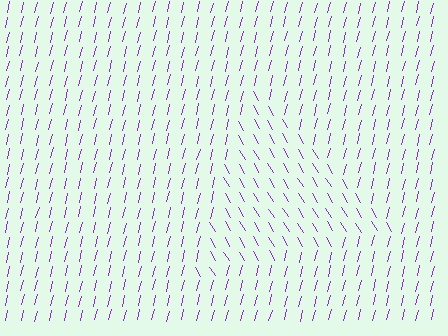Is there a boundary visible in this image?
Yes, there is a texture boundary formed by a change in line orientation.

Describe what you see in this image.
The image is filled with small purple line segments. A triangle region in the image has lines oriented differently from the surrounding lines, creating a visible texture boundary.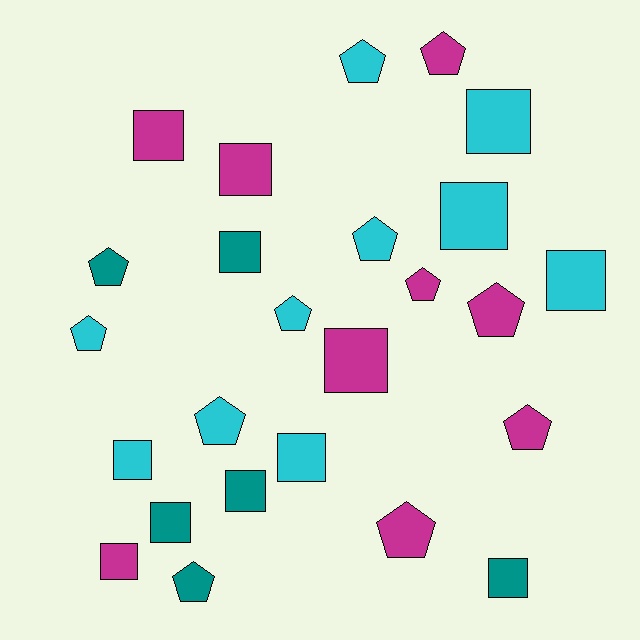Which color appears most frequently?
Cyan, with 10 objects.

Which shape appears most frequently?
Square, with 13 objects.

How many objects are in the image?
There are 25 objects.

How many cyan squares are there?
There are 5 cyan squares.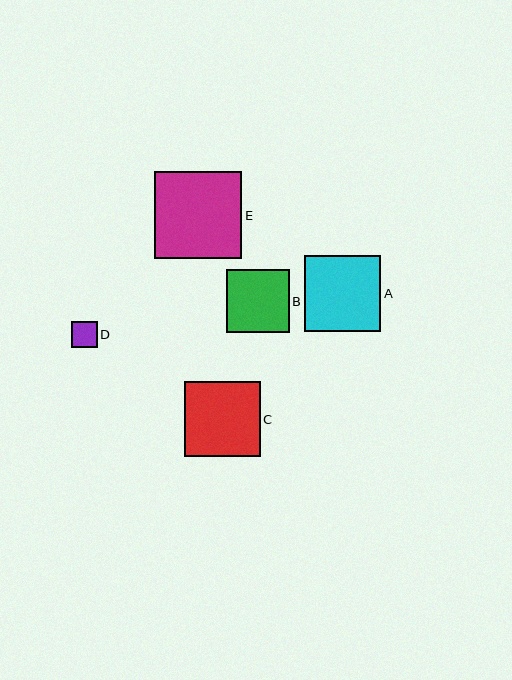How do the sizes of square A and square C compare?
Square A and square C are approximately the same size.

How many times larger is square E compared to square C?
Square E is approximately 1.2 times the size of square C.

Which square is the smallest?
Square D is the smallest with a size of approximately 25 pixels.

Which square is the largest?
Square E is the largest with a size of approximately 88 pixels.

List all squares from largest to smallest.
From largest to smallest: E, A, C, B, D.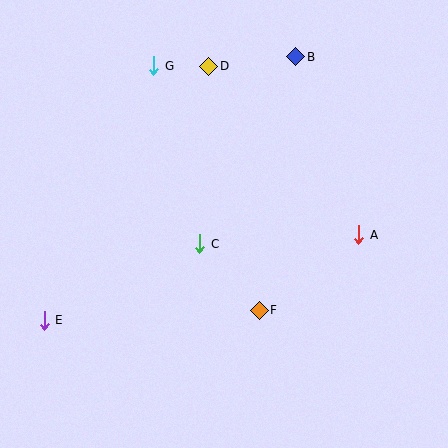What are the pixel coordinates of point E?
Point E is at (44, 320).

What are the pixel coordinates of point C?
Point C is at (200, 244).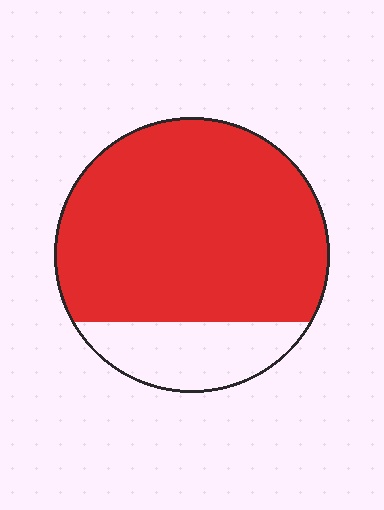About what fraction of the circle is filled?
About four fifths (4/5).